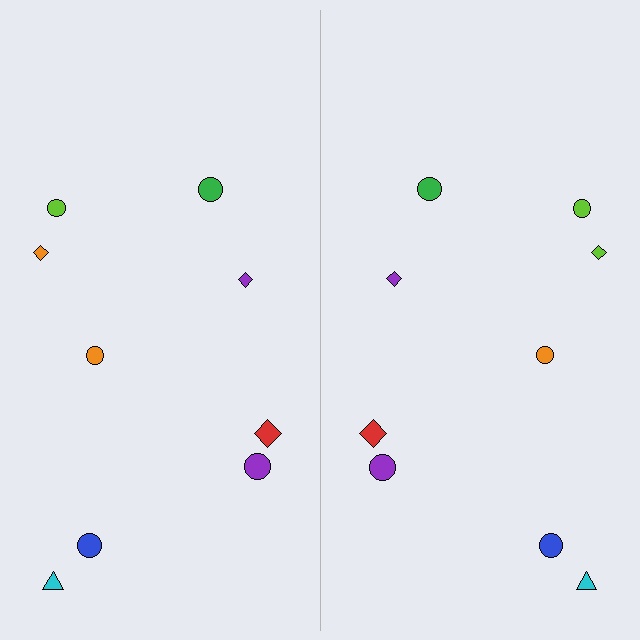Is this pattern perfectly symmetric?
No, the pattern is not perfectly symmetric. The lime diamond on the right side breaks the symmetry — its mirror counterpart is orange.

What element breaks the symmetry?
The lime diamond on the right side breaks the symmetry — its mirror counterpart is orange.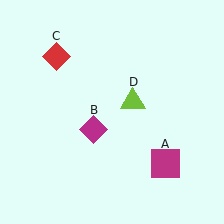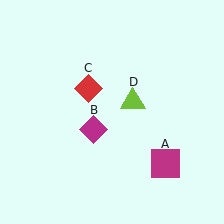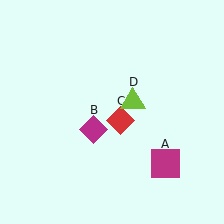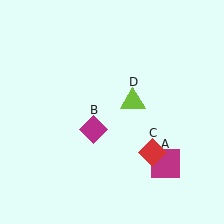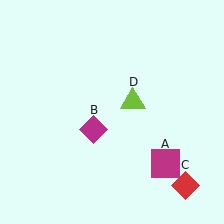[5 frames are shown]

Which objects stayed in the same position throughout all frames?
Magenta square (object A) and magenta diamond (object B) and lime triangle (object D) remained stationary.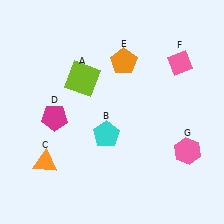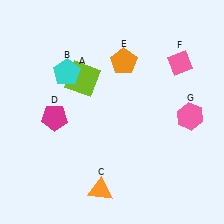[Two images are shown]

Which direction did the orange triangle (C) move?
The orange triangle (C) moved right.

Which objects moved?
The objects that moved are: the cyan pentagon (B), the orange triangle (C), the pink hexagon (G).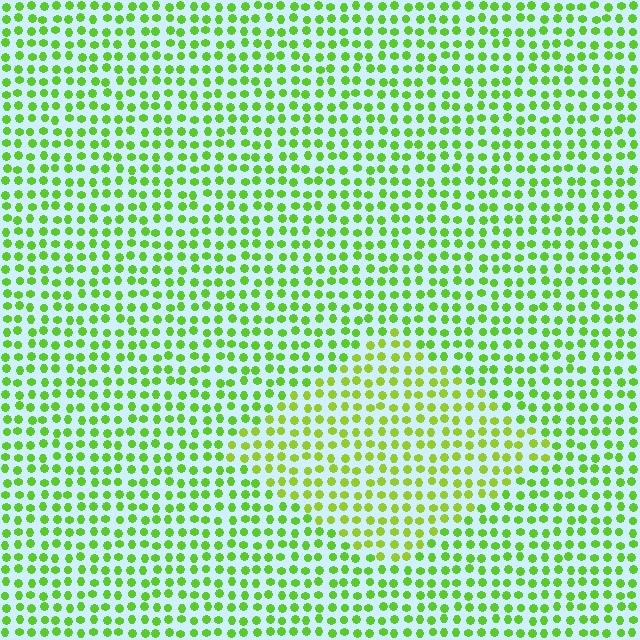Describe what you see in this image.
The image is filled with small lime elements in a uniform arrangement. A diamond-shaped region is visible where the elements are tinted to a slightly different hue, forming a subtle color boundary.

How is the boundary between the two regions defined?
The boundary is defined purely by a slight shift in hue (about 22 degrees). Spacing, size, and orientation are identical on both sides.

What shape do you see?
I see a diamond.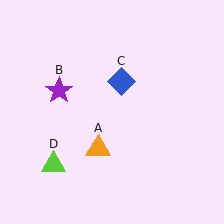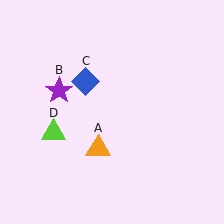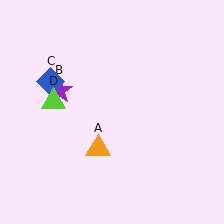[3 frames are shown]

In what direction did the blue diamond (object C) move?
The blue diamond (object C) moved left.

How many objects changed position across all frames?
2 objects changed position: blue diamond (object C), lime triangle (object D).